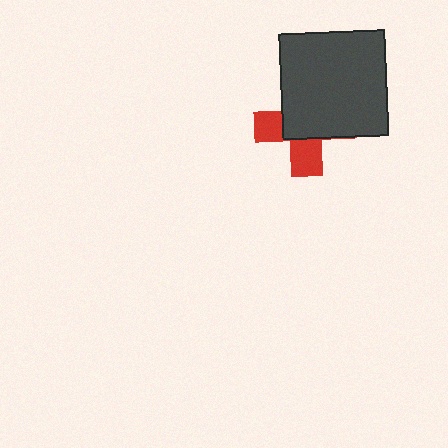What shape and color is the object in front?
The object in front is a dark gray square.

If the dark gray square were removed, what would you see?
You would see the complete red cross.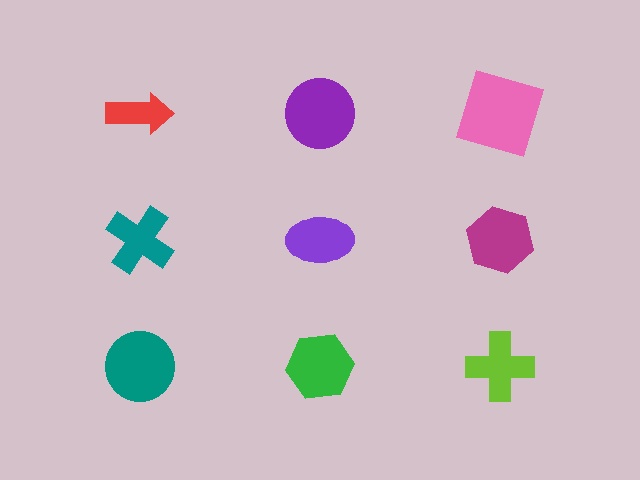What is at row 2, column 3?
A magenta hexagon.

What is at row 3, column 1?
A teal circle.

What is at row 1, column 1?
A red arrow.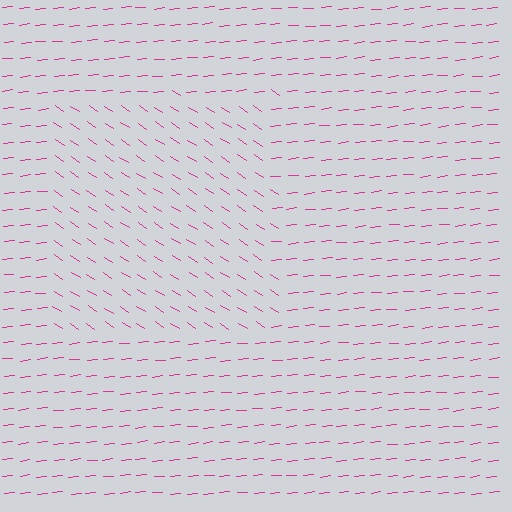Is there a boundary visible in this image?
Yes, there is a texture boundary formed by a change in line orientation.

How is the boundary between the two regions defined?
The boundary is defined purely by a change in line orientation (approximately 39 degrees difference). All lines are the same color and thickness.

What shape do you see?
I see a rectangle.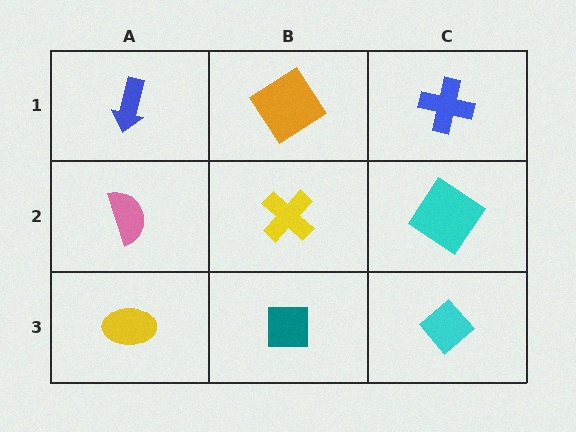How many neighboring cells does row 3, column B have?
3.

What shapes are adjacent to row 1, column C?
A cyan diamond (row 2, column C), an orange diamond (row 1, column B).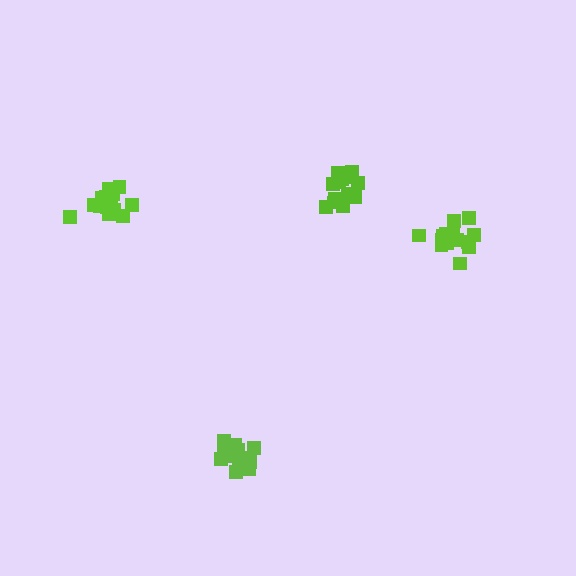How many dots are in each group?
Group 1: 15 dots, Group 2: 15 dots, Group 3: 14 dots, Group 4: 14 dots (58 total).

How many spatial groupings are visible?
There are 4 spatial groupings.